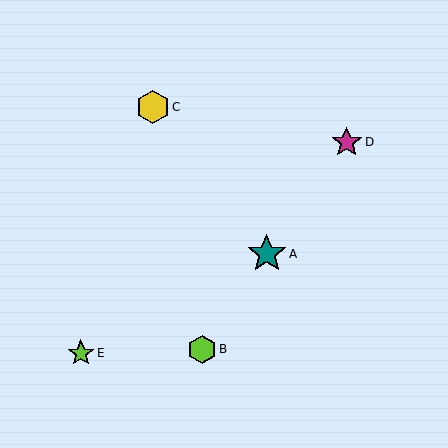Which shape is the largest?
The teal star (labeled A) is the largest.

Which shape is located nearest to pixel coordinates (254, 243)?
The teal star (labeled A) at (267, 254) is nearest to that location.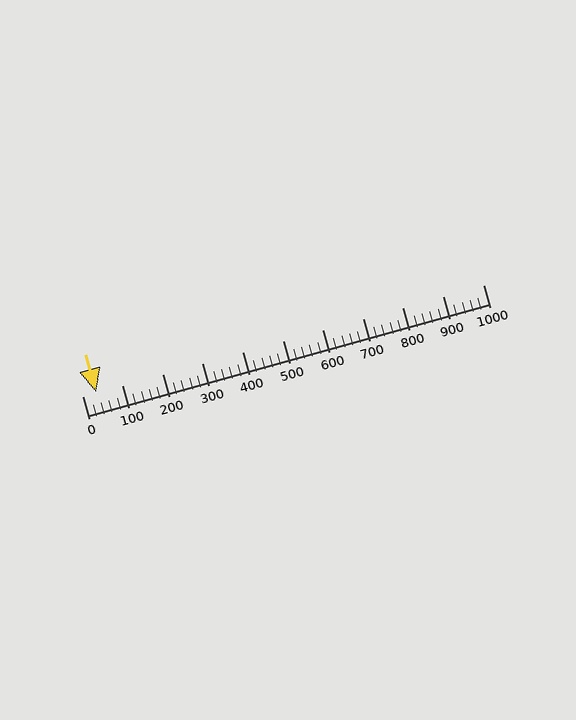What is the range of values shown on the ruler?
The ruler shows values from 0 to 1000.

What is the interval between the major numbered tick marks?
The major tick marks are spaced 100 units apart.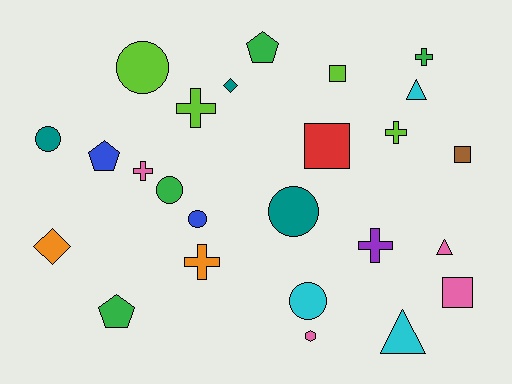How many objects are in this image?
There are 25 objects.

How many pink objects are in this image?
There are 4 pink objects.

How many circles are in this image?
There are 6 circles.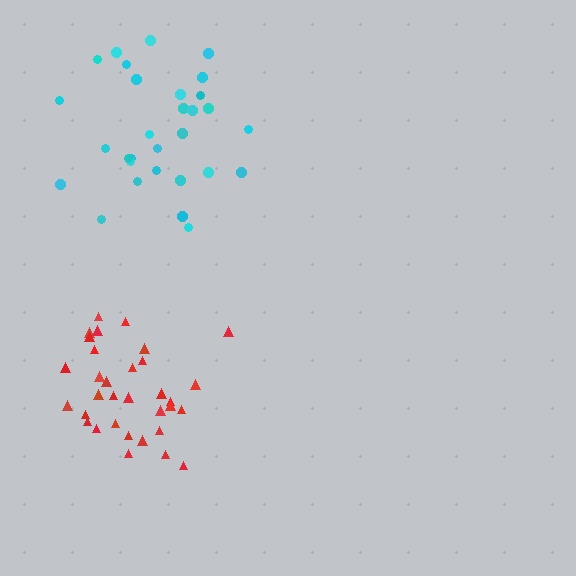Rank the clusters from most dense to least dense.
red, cyan.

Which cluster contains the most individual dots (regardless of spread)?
Red (33).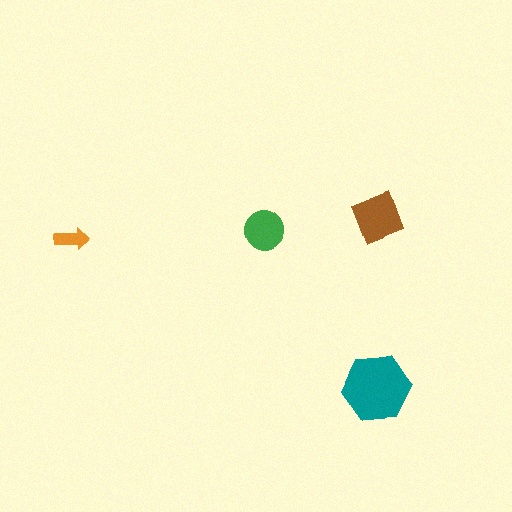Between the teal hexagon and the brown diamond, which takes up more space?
The teal hexagon.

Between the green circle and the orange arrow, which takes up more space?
The green circle.